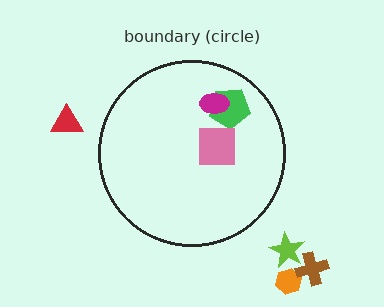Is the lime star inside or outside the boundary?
Outside.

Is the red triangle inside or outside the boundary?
Outside.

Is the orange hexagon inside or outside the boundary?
Outside.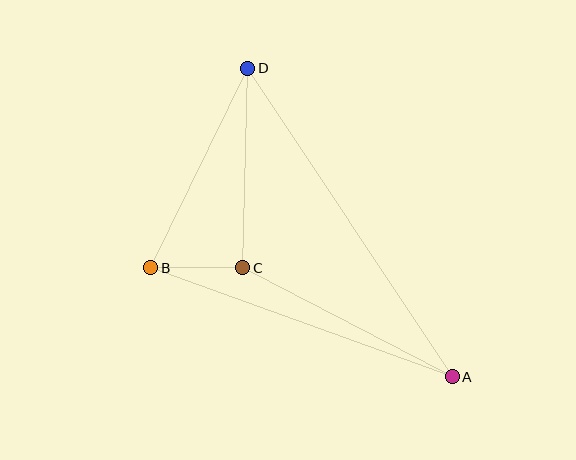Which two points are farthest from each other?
Points A and D are farthest from each other.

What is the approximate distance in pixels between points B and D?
The distance between B and D is approximately 222 pixels.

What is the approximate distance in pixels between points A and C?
The distance between A and C is approximately 236 pixels.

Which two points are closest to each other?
Points B and C are closest to each other.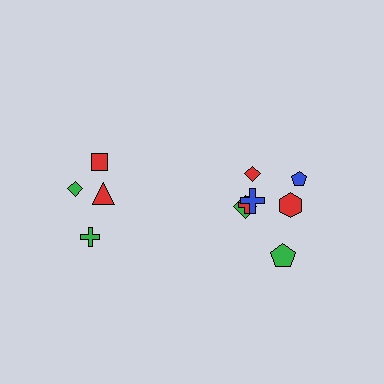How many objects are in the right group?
There are 7 objects.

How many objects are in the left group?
There are 4 objects.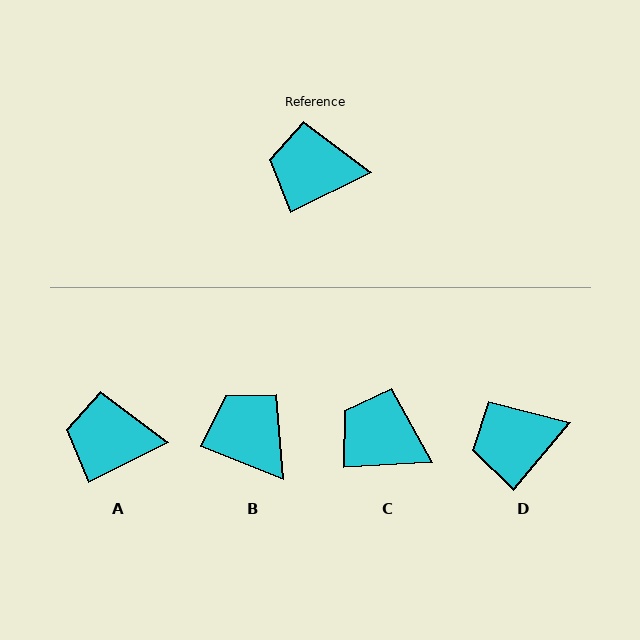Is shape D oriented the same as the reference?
No, it is off by about 24 degrees.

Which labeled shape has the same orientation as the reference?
A.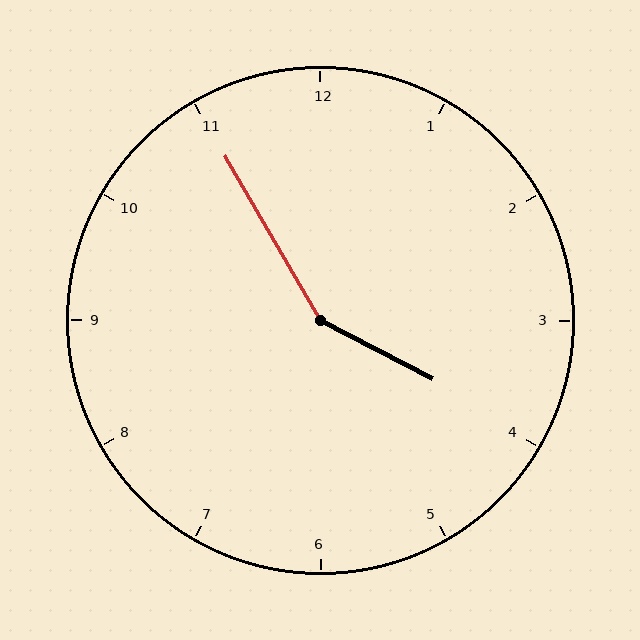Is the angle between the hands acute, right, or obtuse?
It is obtuse.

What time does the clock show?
3:55.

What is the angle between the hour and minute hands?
Approximately 148 degrees.